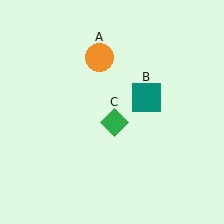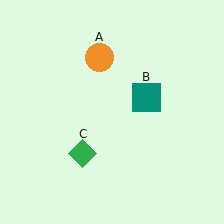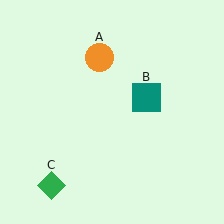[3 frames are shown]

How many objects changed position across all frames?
1 object changed position: green diamond (object C).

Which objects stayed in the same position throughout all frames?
Orange circle (object A) and teal square (object B) remained stationary.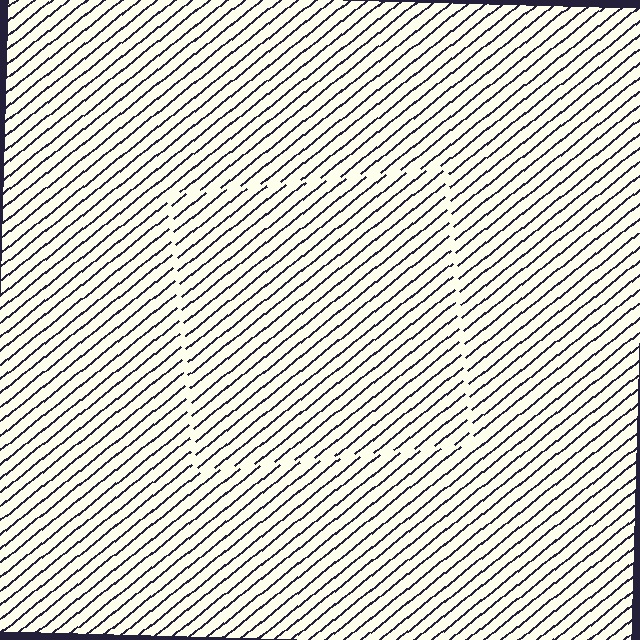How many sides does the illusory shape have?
4 sides — the line-ends trace a square.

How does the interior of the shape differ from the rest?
The interior of the shape contains the same grating, shifted by half a period — the contour is defined by the phase discontinuity where line-ends from the inner and outer gratings abut.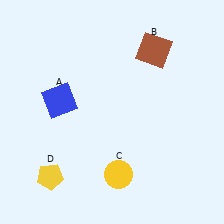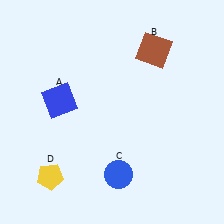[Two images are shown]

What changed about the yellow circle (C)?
In Image 1, C is yellow. In Image 2, it changed to blue.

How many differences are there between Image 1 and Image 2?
There is 1 difference between the two images.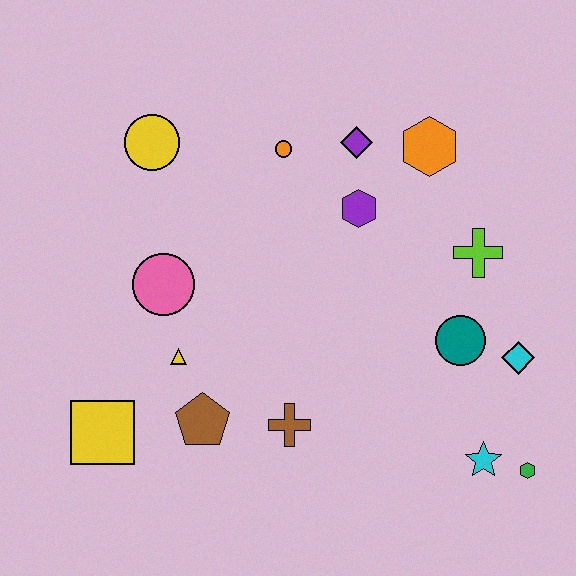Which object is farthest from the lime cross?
The yellow square is farthest from the lime cross.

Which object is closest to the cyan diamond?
The teal circle is closest to the cyan diamond.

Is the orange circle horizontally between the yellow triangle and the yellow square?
No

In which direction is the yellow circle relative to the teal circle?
The yellow circle is to the left of the teal circle.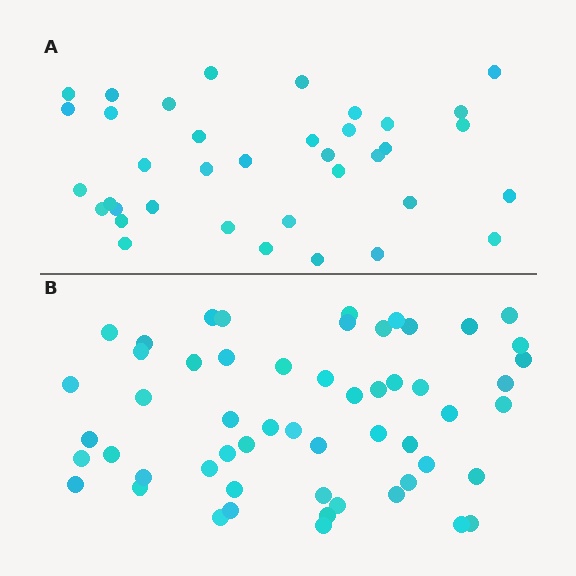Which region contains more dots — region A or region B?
Region B (the bottom region) has more dots.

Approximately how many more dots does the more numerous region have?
Region B has approximately 20 more dots than region A.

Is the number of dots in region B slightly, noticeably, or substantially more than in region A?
Region B has substantially more. The ratio is roughly 1.5 to 1.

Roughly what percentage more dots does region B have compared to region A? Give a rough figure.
About 50% more.